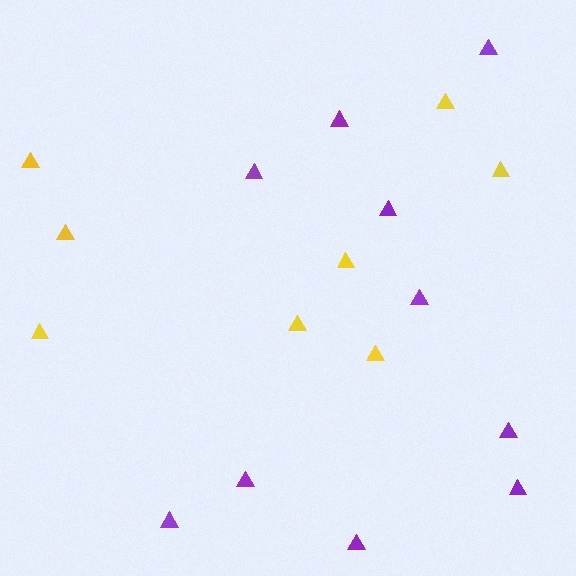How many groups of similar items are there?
There are 2 groups: one group of purple triangles (10) and one group of yellow triangles (8).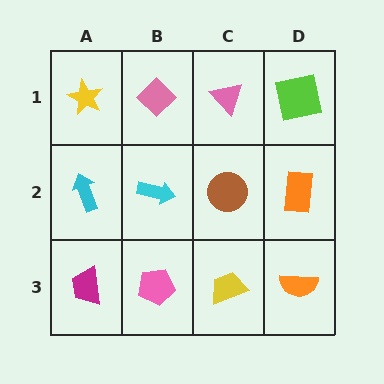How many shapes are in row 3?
4 shapes.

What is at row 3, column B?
A pink pentagon.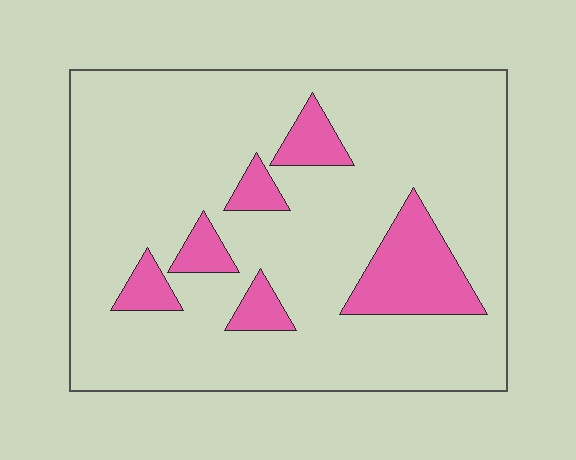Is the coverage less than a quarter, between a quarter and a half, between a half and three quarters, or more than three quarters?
Less than a quarter.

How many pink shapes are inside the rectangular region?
6.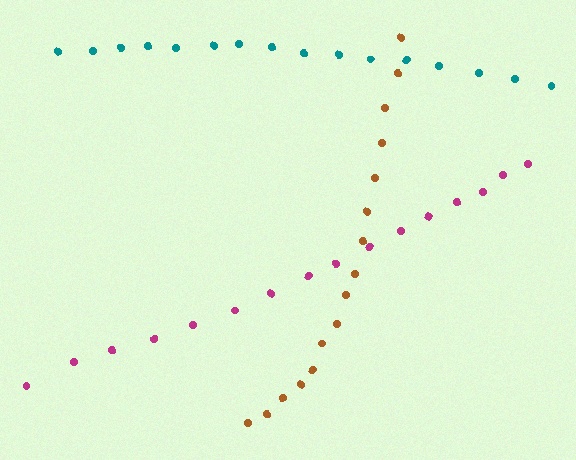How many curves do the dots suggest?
There are 3 distinct paths.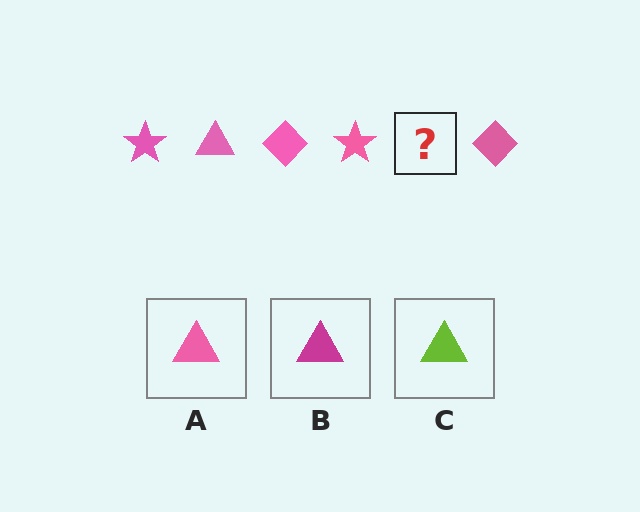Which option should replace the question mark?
Option A.